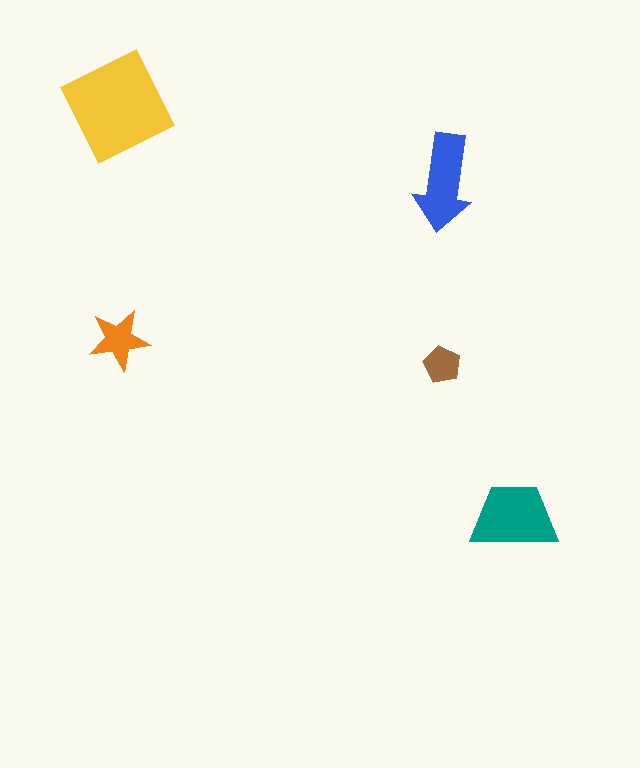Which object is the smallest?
The brown pentagon.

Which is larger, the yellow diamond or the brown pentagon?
The yellow diamond.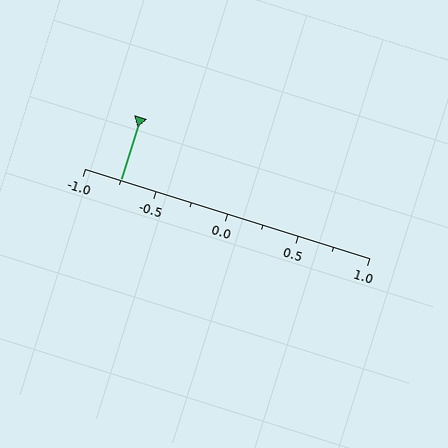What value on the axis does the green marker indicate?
The marker indicates approximately -0.75.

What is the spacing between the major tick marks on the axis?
The major ticks are spaced 0.5 apart.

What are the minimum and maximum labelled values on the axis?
The axis runs from -1.0 to 1.0.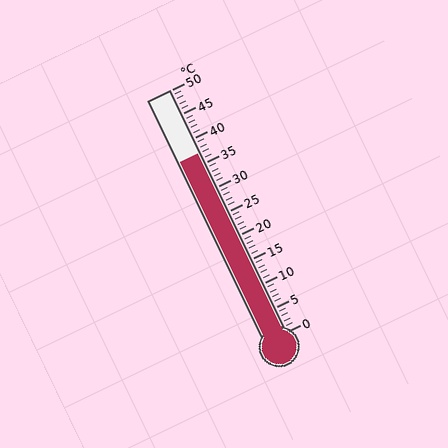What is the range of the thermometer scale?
The thermometer scale ranges from 0°C to 50°C.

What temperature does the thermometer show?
The thermometer shows approximately 37°C.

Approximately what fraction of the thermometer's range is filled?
The thermometer is filled to approximately 75% of its range.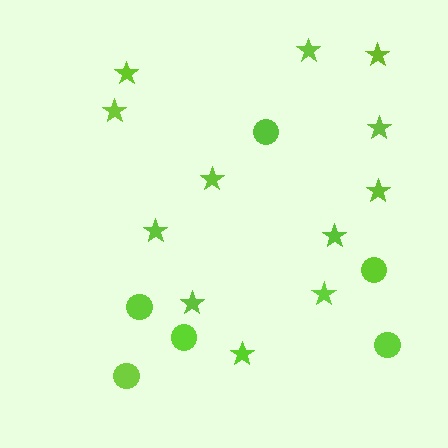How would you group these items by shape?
There are 2 groups: one group of circles (6) and one group of stars (12).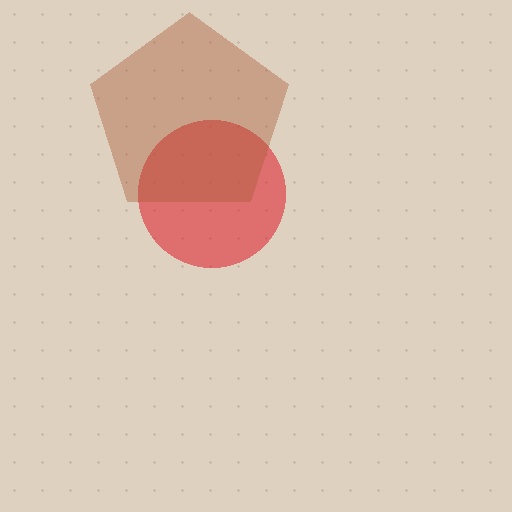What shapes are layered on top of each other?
The layered shapes are: a red circle, a brown pentagon.